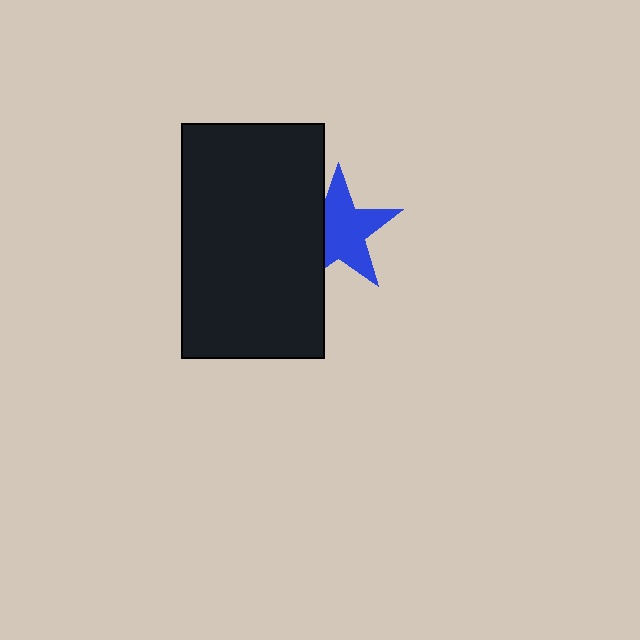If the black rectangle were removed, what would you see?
You would see the complete blue star.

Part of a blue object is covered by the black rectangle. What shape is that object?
It is a star.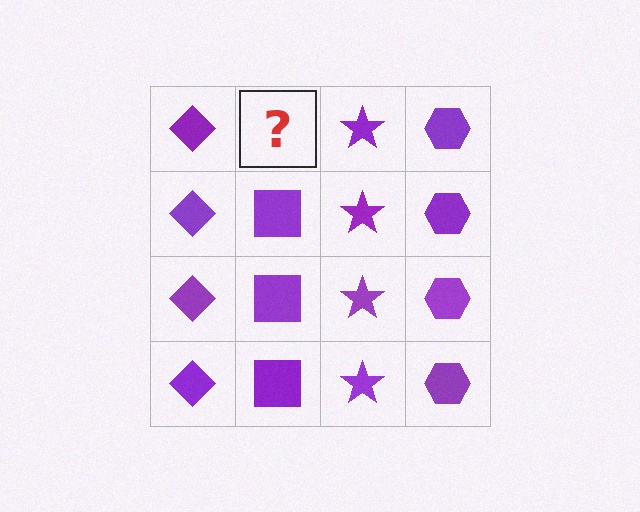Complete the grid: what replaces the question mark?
The question mark should be replaced with a purple square.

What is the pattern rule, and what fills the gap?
The rule is that each column has a consistent shape. The gap should be filled with a purple square.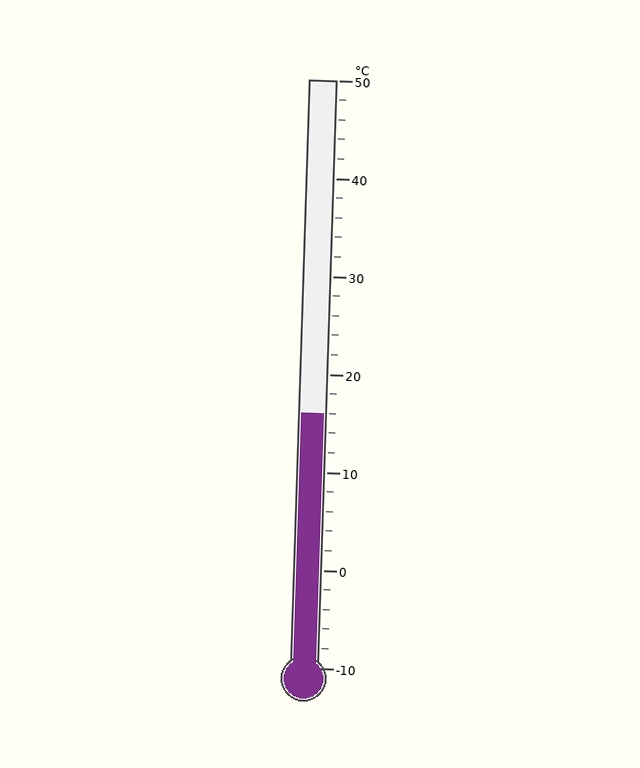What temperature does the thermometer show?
The thermometer shows approximately 16°C.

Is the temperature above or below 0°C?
The temperature is above 0°C.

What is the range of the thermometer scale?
The thermometer scale ranges from -10°C to 50°C.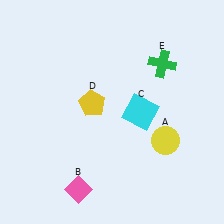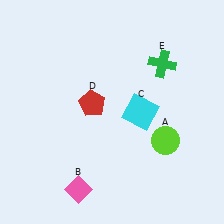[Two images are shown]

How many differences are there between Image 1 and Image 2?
There are 2 differences between the two images.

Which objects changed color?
A changed from yellow to lime. D changed from yellow to red.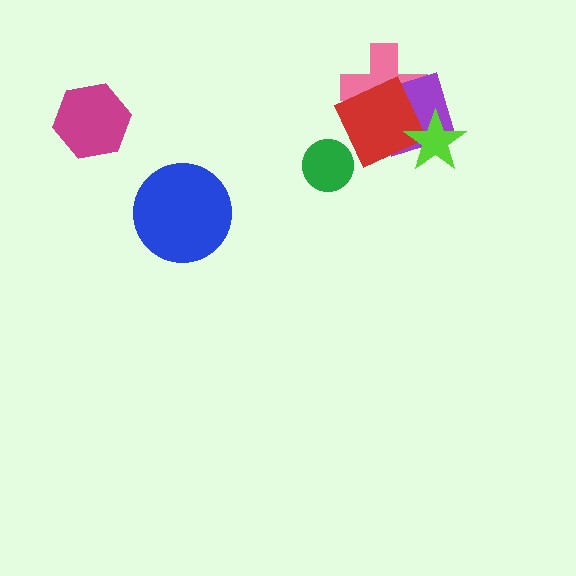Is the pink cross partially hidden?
Yes, it is partially covered by another shape.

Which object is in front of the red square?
The lime star is in front of the red square.